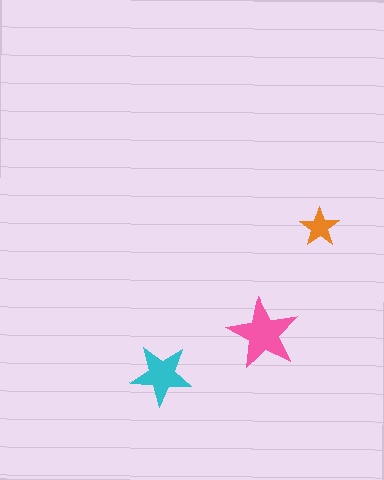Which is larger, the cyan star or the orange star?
The cyan one.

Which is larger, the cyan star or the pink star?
The pink one.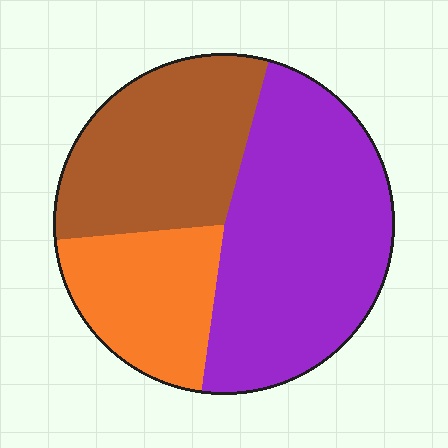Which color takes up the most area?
Purple, at roughly 50%.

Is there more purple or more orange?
Purple.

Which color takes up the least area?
Orange, at roughly 20%.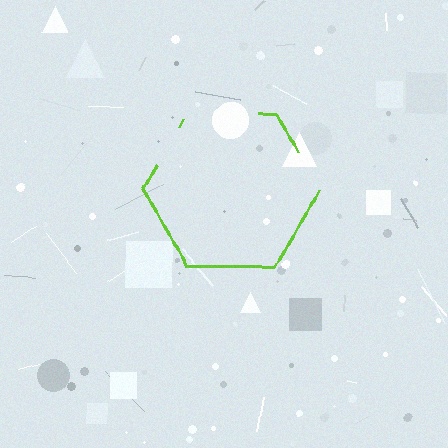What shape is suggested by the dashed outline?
The dashed outline suggests a hexagon.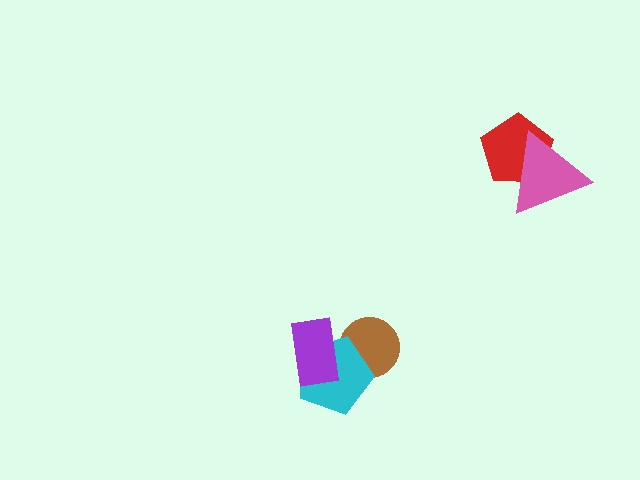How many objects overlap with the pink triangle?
1 object overlaps with the pink triangle.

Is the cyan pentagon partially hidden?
Yes, it is partially covered by another shape.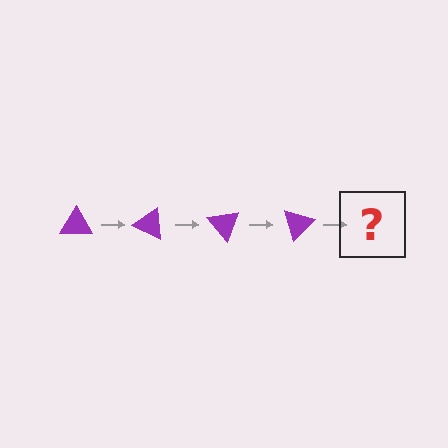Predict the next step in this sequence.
The next step is a purple triangle rotated 100 degrees.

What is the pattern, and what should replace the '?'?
The pattern is that the triangle rotates 25 degrees each step. The '?' should be a purple triangle rotated 100 degrees.